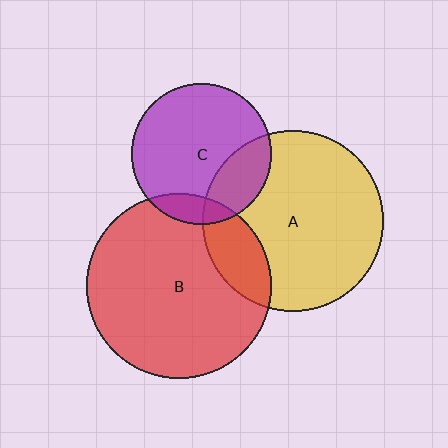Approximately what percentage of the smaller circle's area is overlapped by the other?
Approximately 20%.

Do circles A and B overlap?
Yes.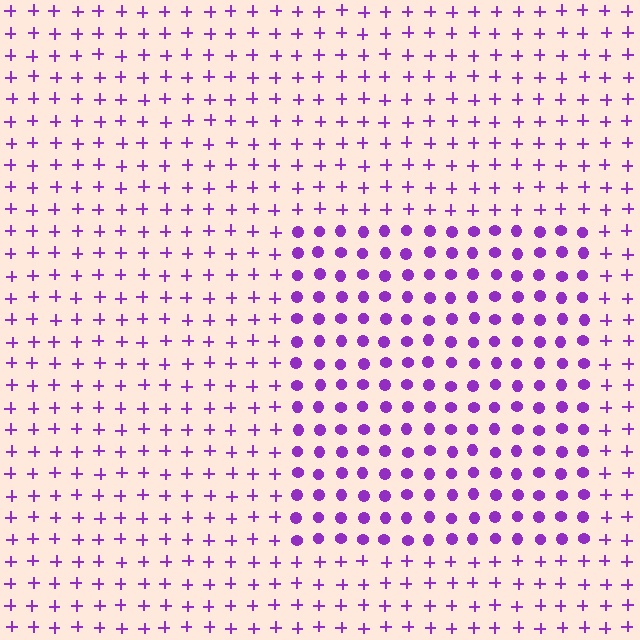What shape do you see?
I see a rectangle.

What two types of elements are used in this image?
The image uses circles inside the rectangle region and plus signs outside it.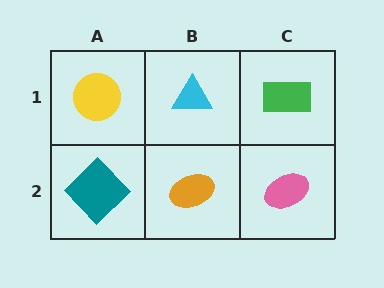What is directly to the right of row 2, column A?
An orange ellipse.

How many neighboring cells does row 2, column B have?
3.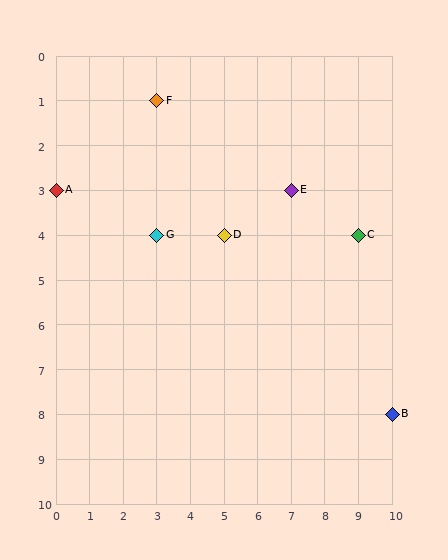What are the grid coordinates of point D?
Point D is at grid coordinates (5, 4).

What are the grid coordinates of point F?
Point F is at grid coordinates (3, 1).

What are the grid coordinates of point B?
Point B is at grid coordinates (10, 8).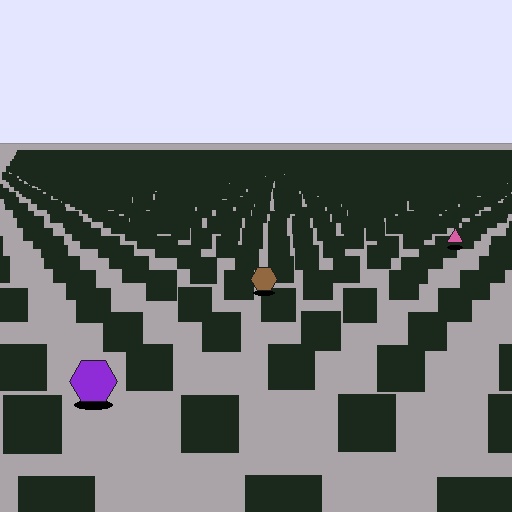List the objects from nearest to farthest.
From nearest to farthest: the purple hexagon, the brown hexagon, the pink triangle.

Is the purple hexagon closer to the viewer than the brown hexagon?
Yes. The purple hexagon is closer — you can tell from the texture gradient: the ground texture is coarser near it.